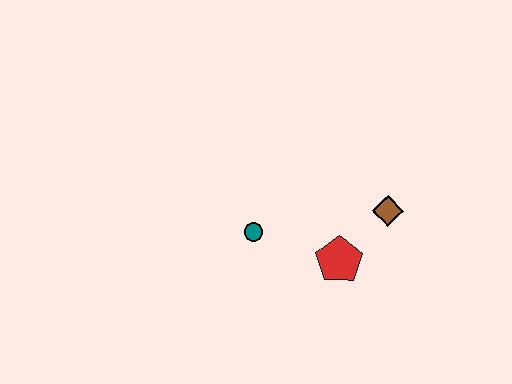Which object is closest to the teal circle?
The red pentagon is closest to the teal circle.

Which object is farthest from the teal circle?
The brown diamond is farthest from the teal circle.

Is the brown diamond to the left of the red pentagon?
No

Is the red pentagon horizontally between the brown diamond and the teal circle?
Yes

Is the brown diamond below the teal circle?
No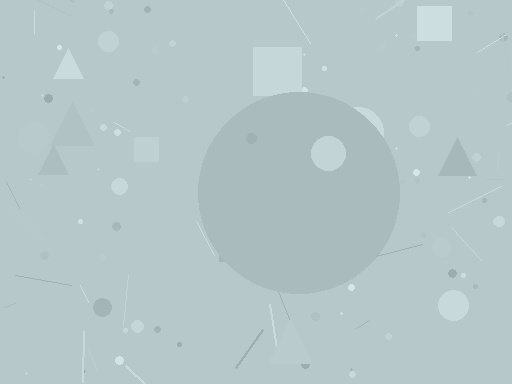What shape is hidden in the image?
A circle is hidden in the image.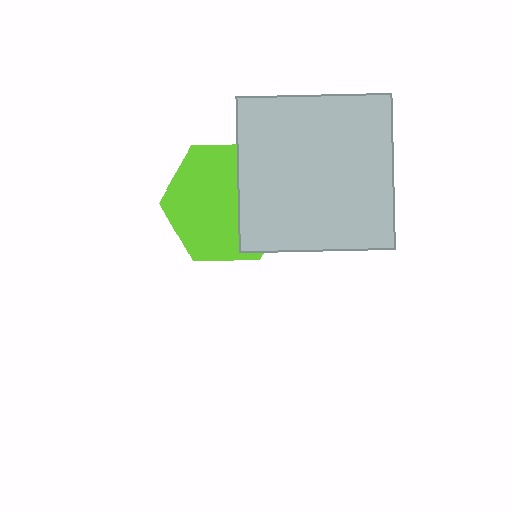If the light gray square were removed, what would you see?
You would see the complete lime hexagon.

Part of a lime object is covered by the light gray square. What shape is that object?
It is a hexagon.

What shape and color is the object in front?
The object in front is a light gray square.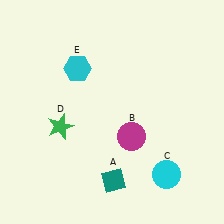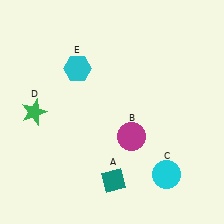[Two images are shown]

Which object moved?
The green star (D) moved left.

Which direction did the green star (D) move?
The green star (D) moved left.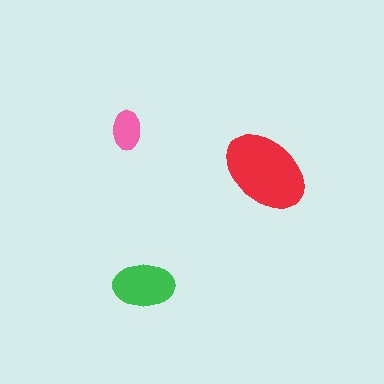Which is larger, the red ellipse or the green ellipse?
The red one.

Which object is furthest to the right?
The red ellipse is rightmost.